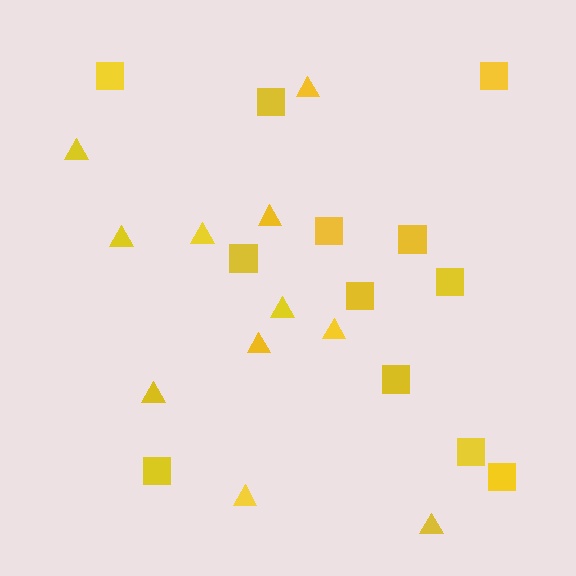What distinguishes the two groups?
There are 2 groups: one group of triangles (11) and one group of squares (12).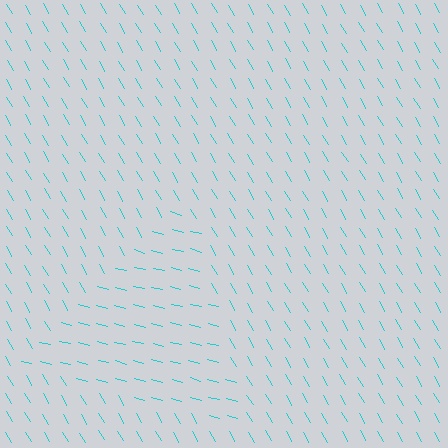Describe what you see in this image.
The image is filled with small cyan line segments. A triangle region in the image has lines oriented differently from the surrounding lines, creating a visible texture boundary.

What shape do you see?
I see a triangle.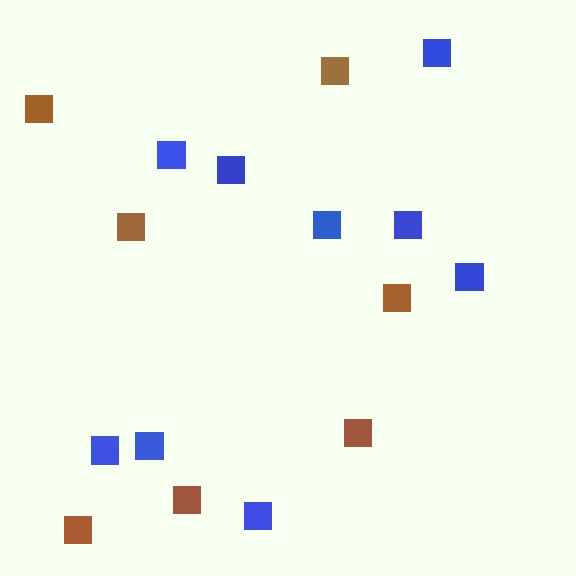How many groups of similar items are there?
There are 2 groups: one group of blue squares (9) and one group of brown squares (7).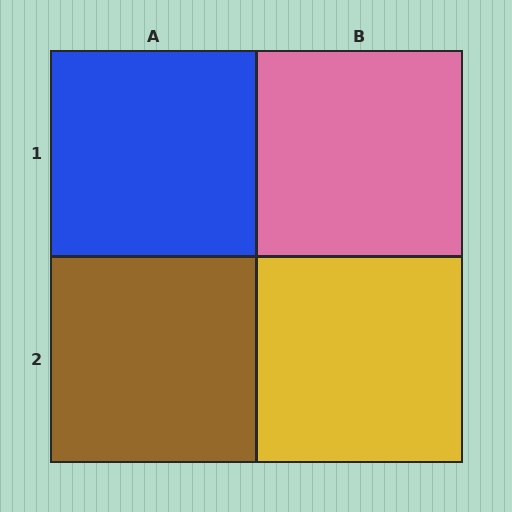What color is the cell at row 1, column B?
Pink.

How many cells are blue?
1 cell is blue.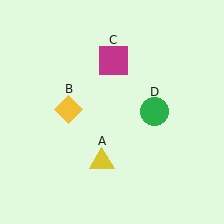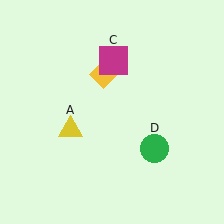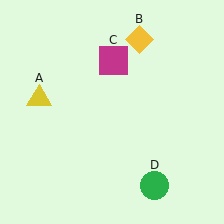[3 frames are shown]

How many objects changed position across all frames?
3 objects changed position: yellow triangle (object A), yellow diamond (object B), green circle (object D).